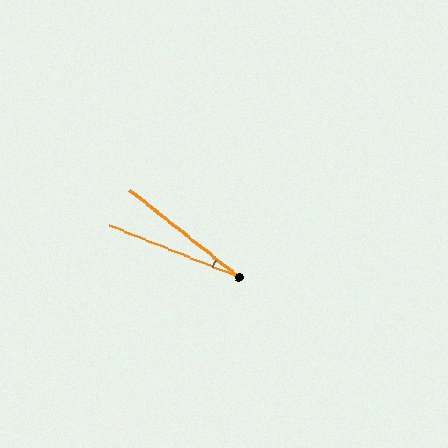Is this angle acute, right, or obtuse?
It is acute.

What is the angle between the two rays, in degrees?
Approximately 16 degrees.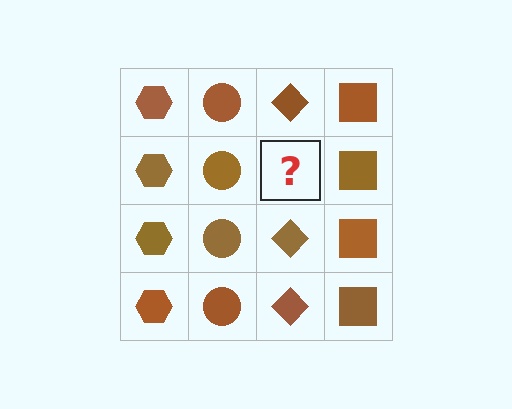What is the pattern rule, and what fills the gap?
The rule is that each column has a consistent shape. The gap should be filled with a brown diamond.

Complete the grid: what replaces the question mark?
The question mark should be replaced with a brown diamond.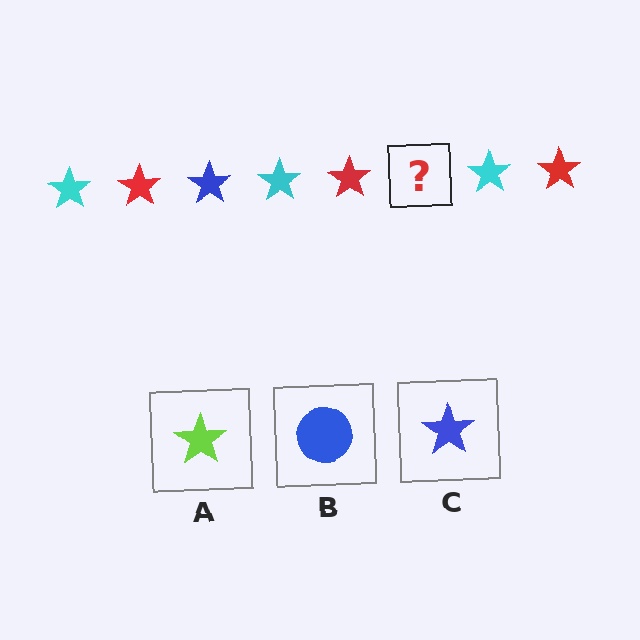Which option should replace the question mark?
Option C.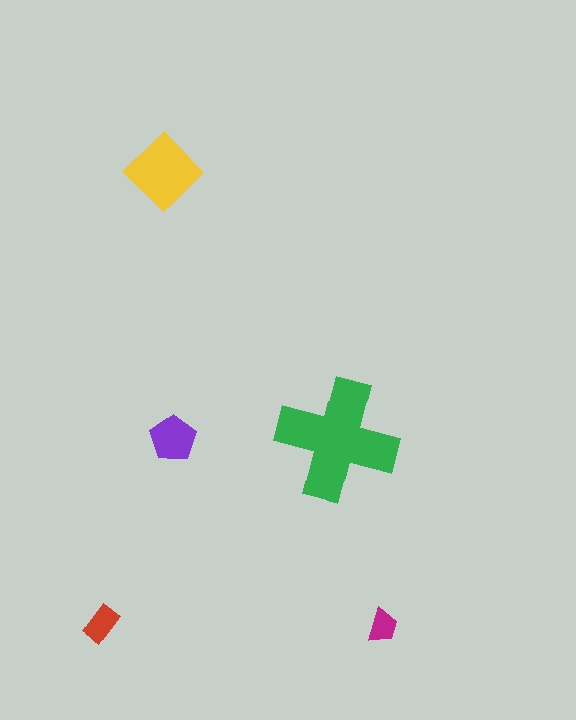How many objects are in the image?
There are 5 objects in the image.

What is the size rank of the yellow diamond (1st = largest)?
2nd.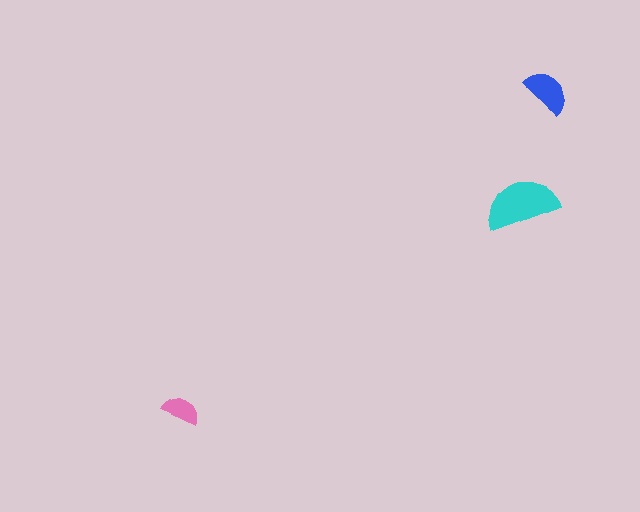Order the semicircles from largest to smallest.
the cyan one, the blue one, the pink one.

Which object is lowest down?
The pink semicircle is bottommost.